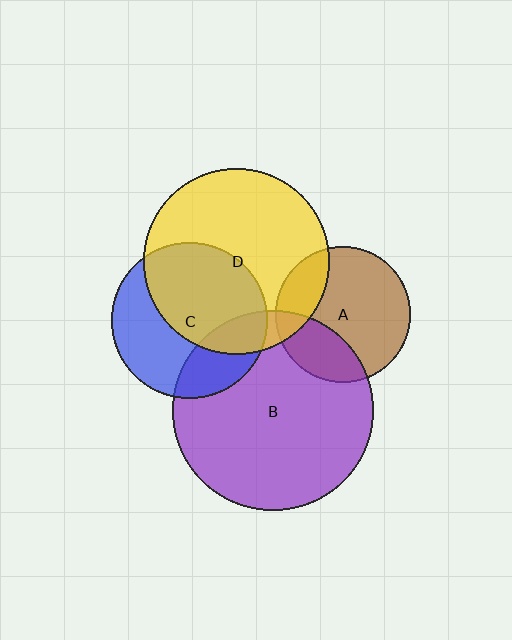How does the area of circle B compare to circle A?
Approximately 2.2 times.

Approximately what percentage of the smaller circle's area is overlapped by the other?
Approximately 25%.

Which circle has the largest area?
Circle B (purple).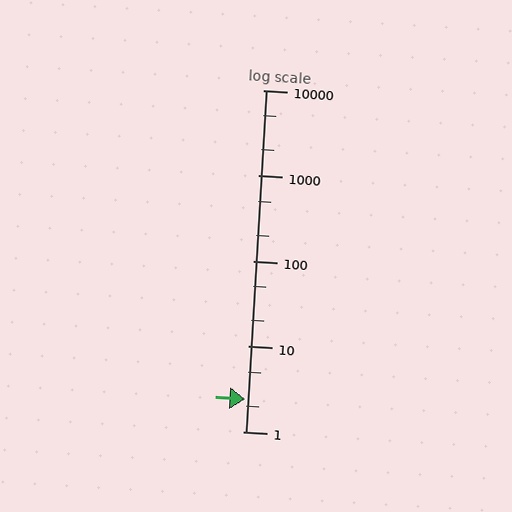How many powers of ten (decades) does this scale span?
The scale spans 4 decades, from 1 to 10000.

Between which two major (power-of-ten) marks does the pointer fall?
The pointer is between 1 and 10.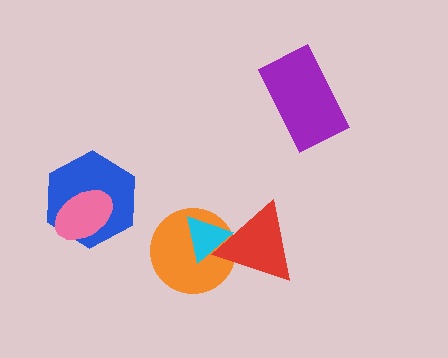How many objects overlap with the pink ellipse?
1 object overlaps with the pink ellipse.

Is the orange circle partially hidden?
Yes, it is partially covered by another shape.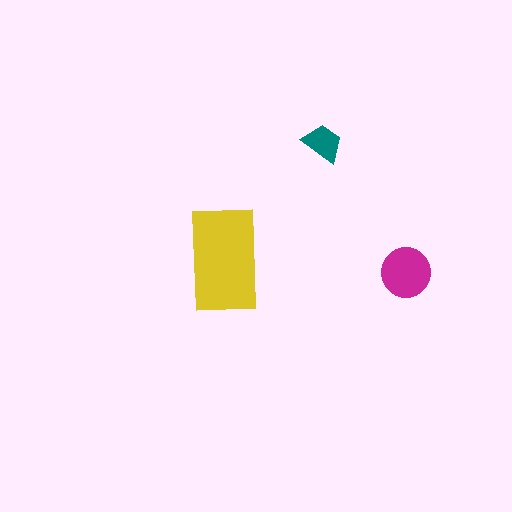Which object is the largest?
The yellow rectangle.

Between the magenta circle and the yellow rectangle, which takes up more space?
The yellow rectangle.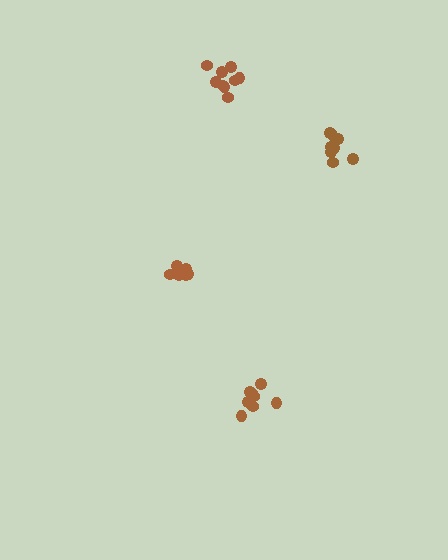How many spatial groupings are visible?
There are 4 spatial groupings.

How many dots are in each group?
Group 1: 8 dots, Group 2: 6 dots, Group 3: 8 dots, Group 4: 9 dots (31 total).